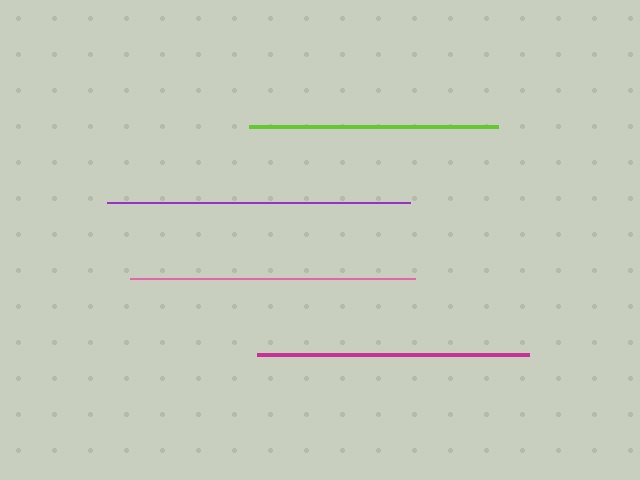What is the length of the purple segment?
The purple segment is approximately 303 pixels long.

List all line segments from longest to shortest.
From longest to shortest: purple, pink, magenta, lime.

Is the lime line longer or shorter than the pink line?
The pink line is longer than the lime line.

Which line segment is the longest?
The purple line is the longest at approximately 303 pixels.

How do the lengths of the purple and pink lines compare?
The purple and pink lines are approximately the same length.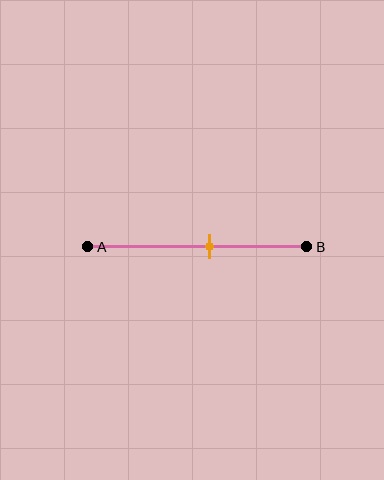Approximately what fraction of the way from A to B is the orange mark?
The orange mark is approximately 55% of the way from A to B.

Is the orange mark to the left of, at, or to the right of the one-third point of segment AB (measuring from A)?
The orange mark is to the right of the one-third point of segment AB.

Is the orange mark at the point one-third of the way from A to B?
No, the mark is at about 55% from A, not at the 33% one-third point.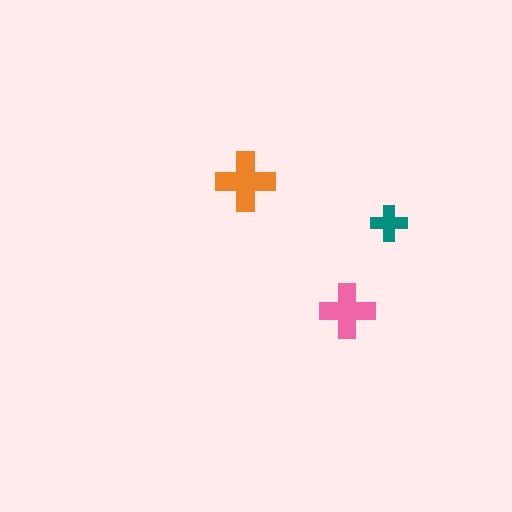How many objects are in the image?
There are 3 objects in the image.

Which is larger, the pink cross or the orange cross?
The orange one.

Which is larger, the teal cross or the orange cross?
The orange one.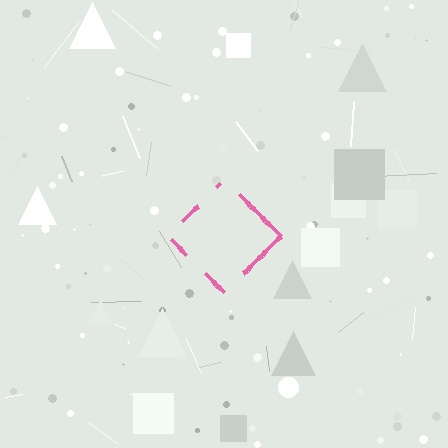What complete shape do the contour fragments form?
The contour fragments form a diamond.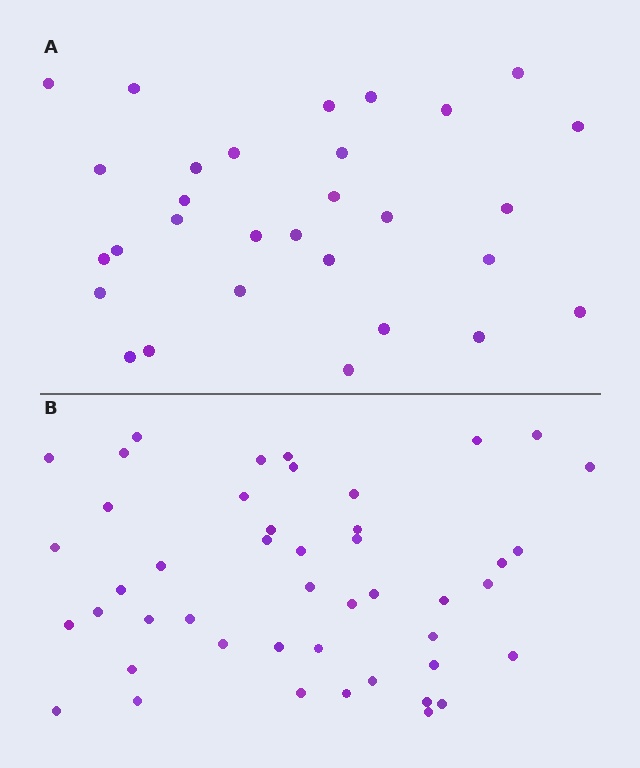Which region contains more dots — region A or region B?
Region B (the bottom region) has more dots.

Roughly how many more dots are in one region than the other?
Region B has approximately 15 more dots than region A.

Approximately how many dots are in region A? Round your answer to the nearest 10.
About 30 dots.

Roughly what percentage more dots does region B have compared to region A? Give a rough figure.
About 55% more.